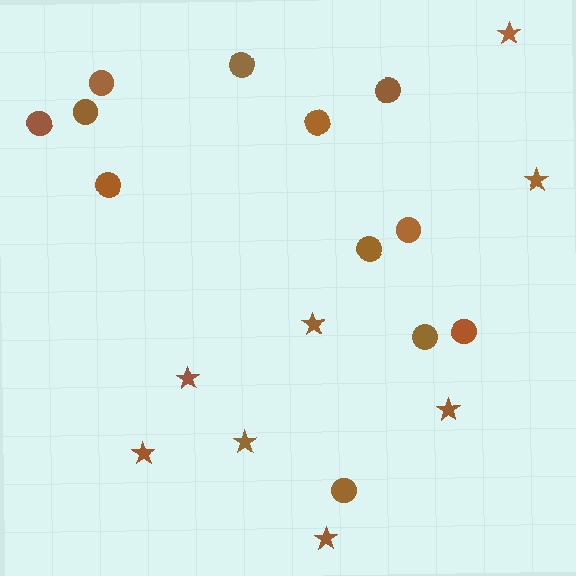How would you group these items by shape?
There are 2 groups: one group of stars (8) and one group of circles (12).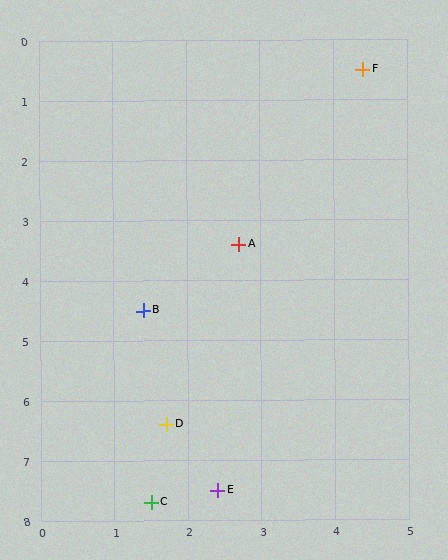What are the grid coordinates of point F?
Point F is at approximately (4.4, 0.5).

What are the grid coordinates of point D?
Point D is at approximately (1.7, 6.4).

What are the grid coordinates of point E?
Point E is at approximately (2.4, 7.5).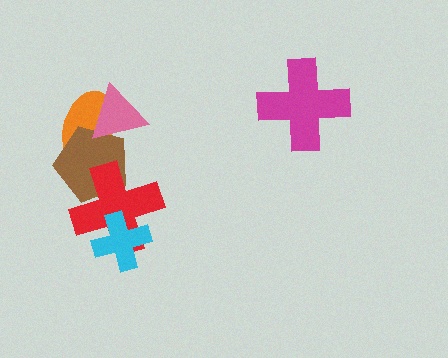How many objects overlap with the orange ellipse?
2 objects overlap with the orange ellipse.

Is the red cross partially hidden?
Yes, it is partially covered by another shape.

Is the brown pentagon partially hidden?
Yes, it is partially covered by another shape.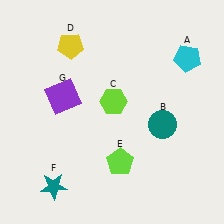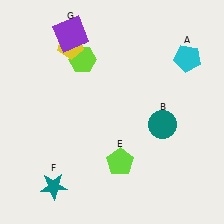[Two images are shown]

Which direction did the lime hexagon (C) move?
The lime hexagon (C) moved up.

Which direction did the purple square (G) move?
The purple square (G) moved up.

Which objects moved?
The objects that moved are: the lime hexagon (C), the purple square (G).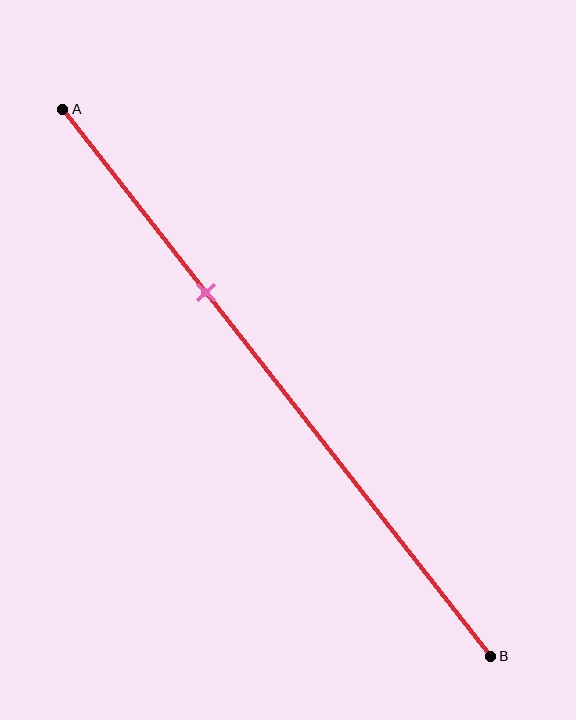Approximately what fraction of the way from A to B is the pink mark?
The pink mark is approximately 35% of the way from A to B.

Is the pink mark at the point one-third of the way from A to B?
Yes, the mark is approximately at the one-third point.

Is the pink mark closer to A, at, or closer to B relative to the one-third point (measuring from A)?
The pink mark is approximately at the one-third point of segment AB.